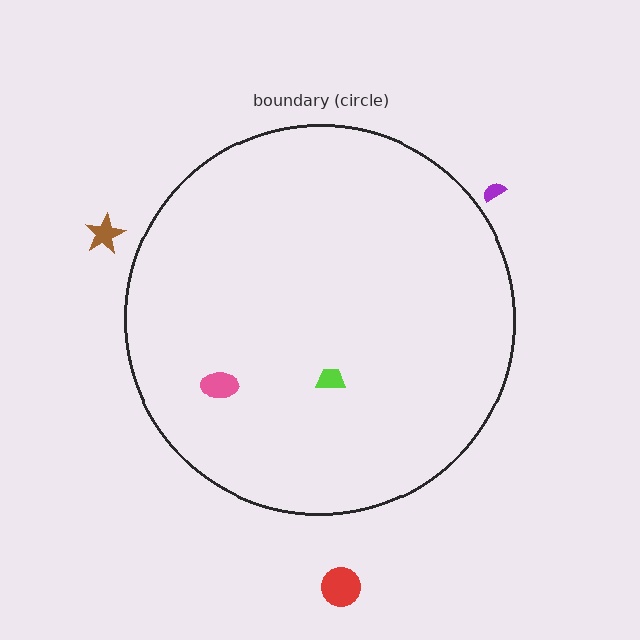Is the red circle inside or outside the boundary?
Outside.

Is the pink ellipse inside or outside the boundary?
Inside.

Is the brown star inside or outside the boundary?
Outside.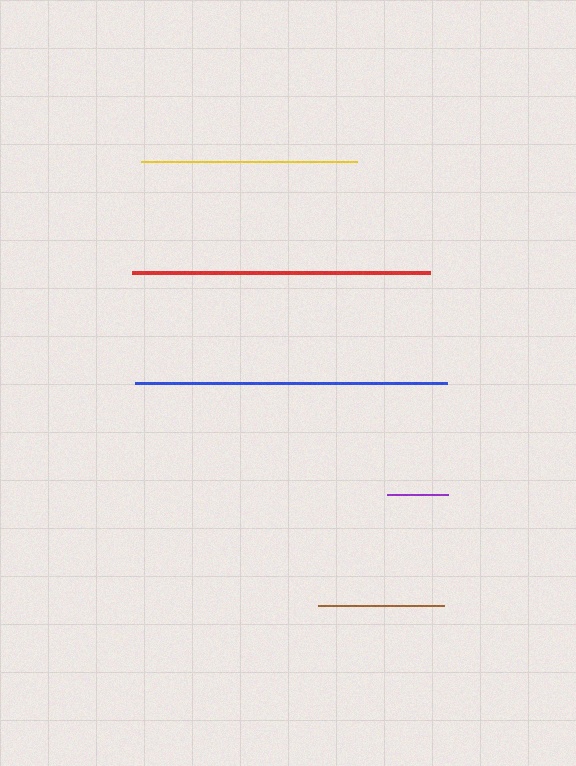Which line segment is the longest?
The blue line is the longest at approximately 313 pixels.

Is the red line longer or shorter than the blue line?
The blue line is longer than the red line.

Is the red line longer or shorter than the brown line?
The red line is longer than the brown line.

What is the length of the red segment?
The red segment is approximately 299 pixels long.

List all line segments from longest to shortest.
From longest to shortest: blue, red, yellow, brown, purple.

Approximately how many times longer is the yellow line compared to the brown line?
The yellow line is approximately 1.7 times the length of the brown line.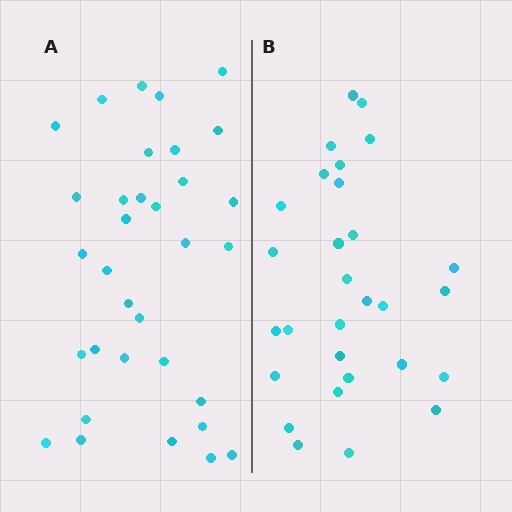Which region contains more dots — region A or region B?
Region A (the left region) has more dots.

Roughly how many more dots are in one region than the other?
Region A has about 4 more dots than region B.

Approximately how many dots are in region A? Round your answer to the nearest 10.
About 30 dots. (The exact count is 33, which rounds to 30.)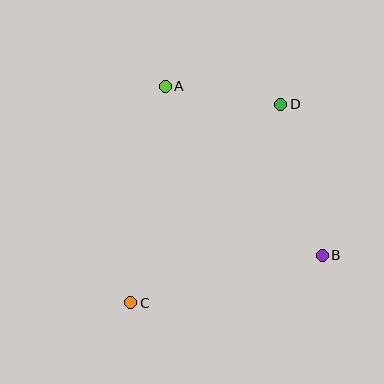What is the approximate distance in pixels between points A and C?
The distance between A and C is approximately 219 pixels.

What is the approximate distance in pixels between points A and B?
The distance between A and B is approximately 230 pixels.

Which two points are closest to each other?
Points A and D are closest to each other.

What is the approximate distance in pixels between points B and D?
The distance between B and D is approximately 157 pixels.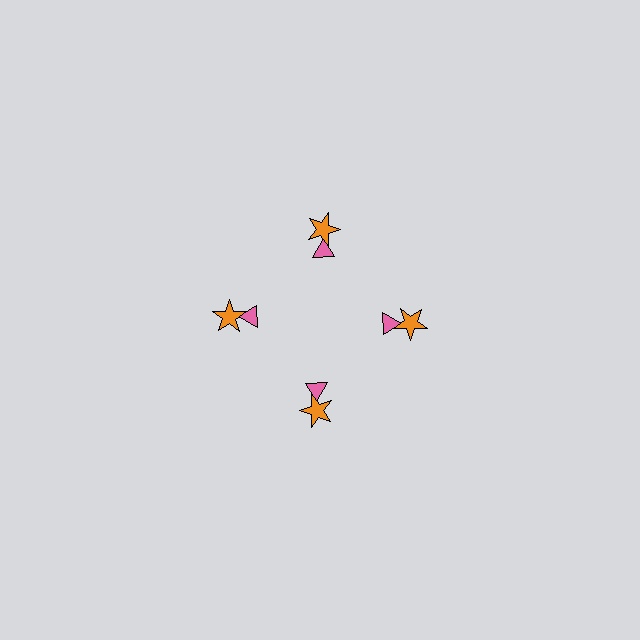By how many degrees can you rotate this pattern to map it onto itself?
The pattern maps onto itself every 90 degrees of rotation.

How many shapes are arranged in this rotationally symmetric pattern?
There are 8 shapes, arranged in 4 groups of 2.